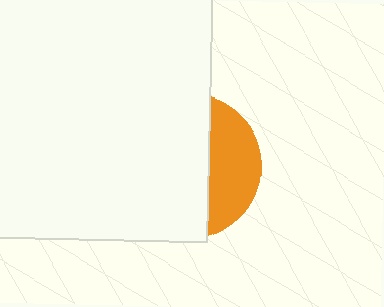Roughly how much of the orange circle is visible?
A small part of it is visible (roughly 32%).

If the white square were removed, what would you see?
You would see the complete orange circle.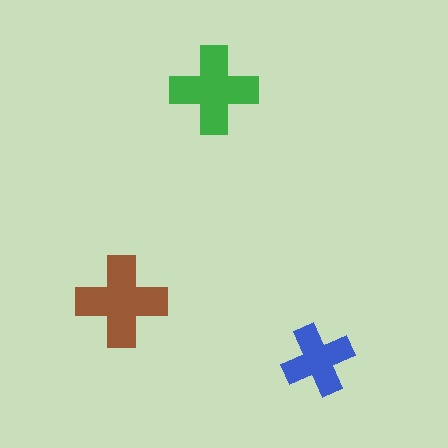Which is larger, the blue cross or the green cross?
The green one.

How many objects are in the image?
There are 3 objects in the image.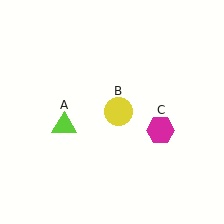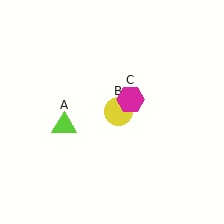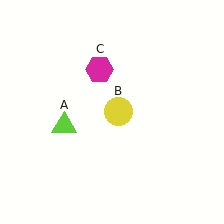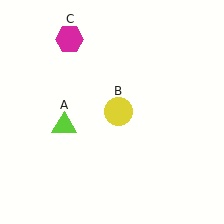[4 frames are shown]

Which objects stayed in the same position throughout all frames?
Lime triangle (object A) and yellow circle (object B) remained stationary.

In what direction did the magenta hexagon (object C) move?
The magenta hexagon (object C) moved up and to the left.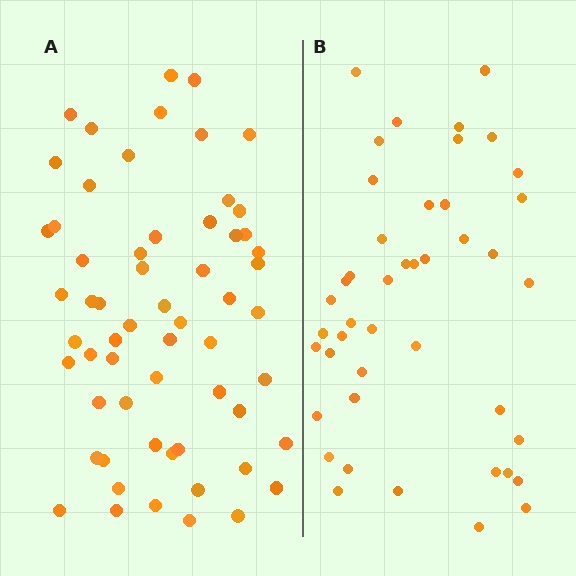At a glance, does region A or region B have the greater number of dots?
Region A (the left region) has more dots.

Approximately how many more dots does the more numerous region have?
Region A has approximately 15 more dots than region B.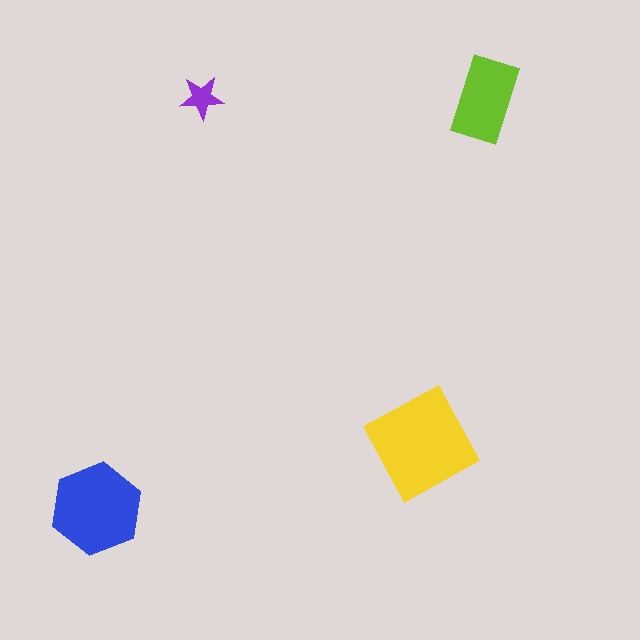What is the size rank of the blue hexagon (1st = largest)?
2nd.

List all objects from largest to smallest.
The yellow diamond, the blue hexagon, the lime rectangle, the purple star.